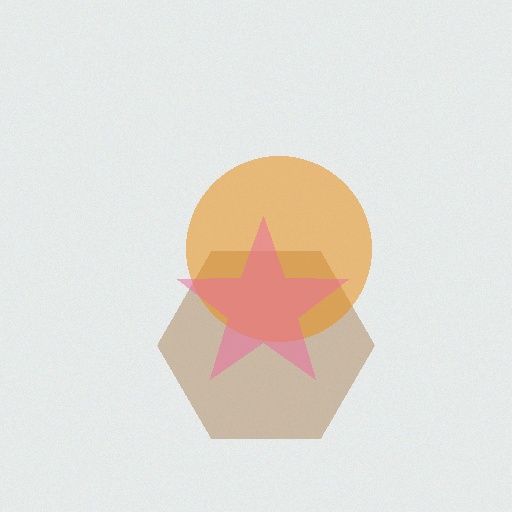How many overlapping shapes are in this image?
There are 3 overlapping shapes in the image.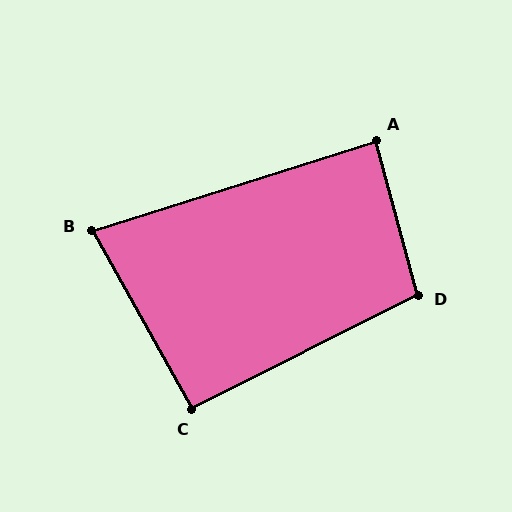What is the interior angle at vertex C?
Approximately 92 degrees (approximately right).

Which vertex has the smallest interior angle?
B, at approximately 78 degrees.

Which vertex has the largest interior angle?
D, at approximately 102 degrees.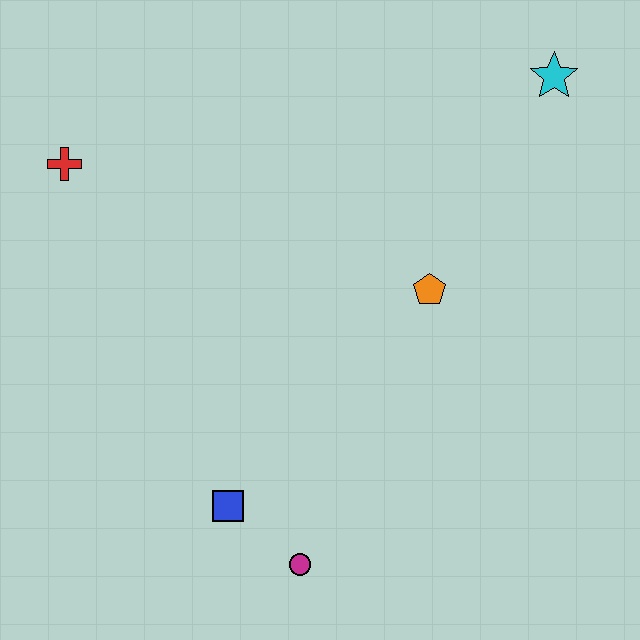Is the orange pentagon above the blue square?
Yes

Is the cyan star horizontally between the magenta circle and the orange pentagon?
No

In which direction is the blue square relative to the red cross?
The blue square is below the red cross.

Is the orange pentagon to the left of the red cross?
No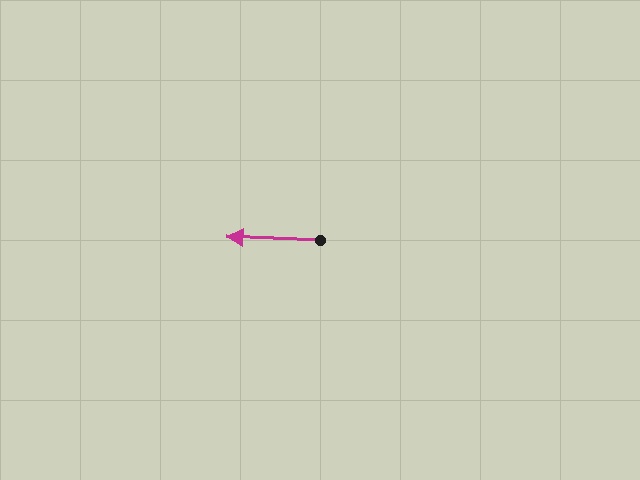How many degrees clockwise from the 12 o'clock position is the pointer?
Approximately 272 degrees.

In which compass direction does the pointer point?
West.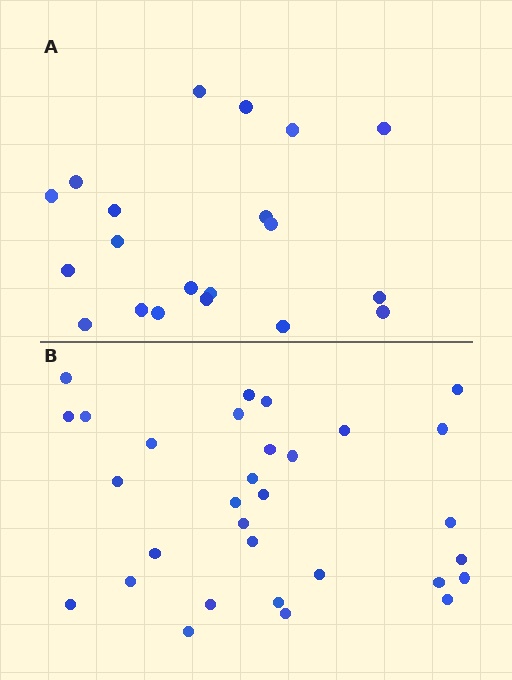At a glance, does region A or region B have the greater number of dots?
Region B (the bottom region) has more dots.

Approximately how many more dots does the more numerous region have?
Region B has roughly 12 or so more dots than region A.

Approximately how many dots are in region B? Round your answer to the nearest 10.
About 30 dots. (The exact count is 31, which rounds to 30.)